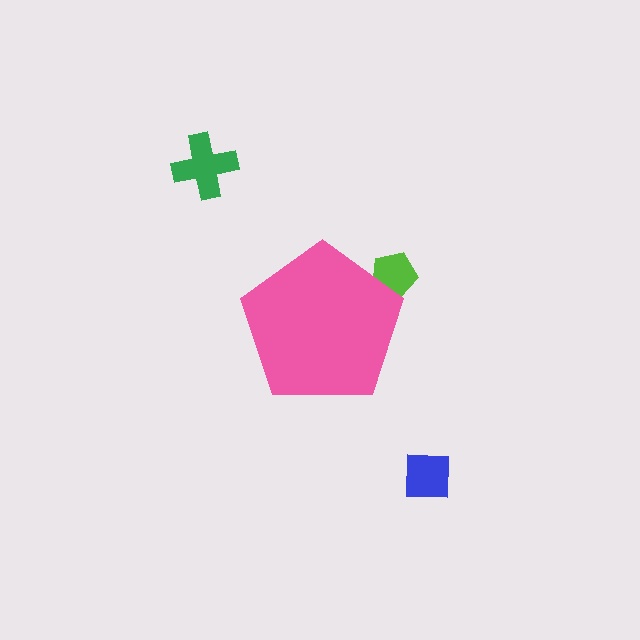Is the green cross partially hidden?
No, the green cross is fully visible.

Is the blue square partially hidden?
No, the blue square is fully visible.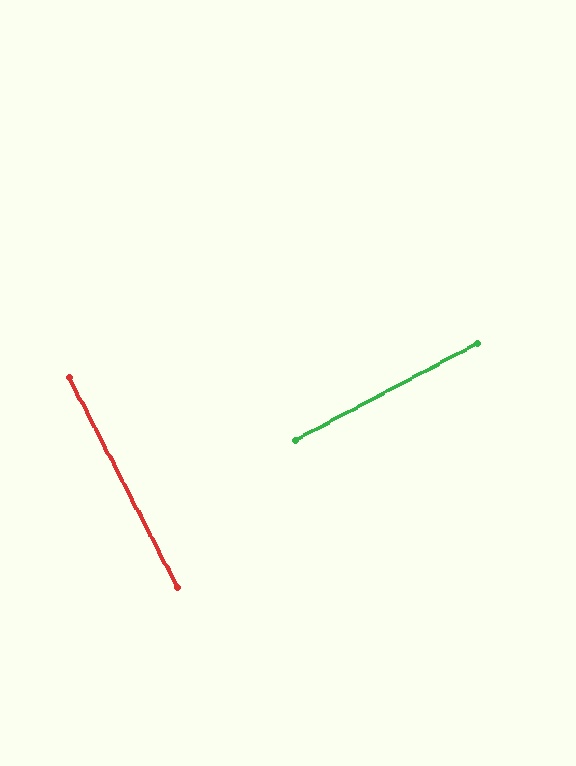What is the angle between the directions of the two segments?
Approximately 89 degrees.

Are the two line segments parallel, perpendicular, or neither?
Perpendicular — they meet at approximately 89°.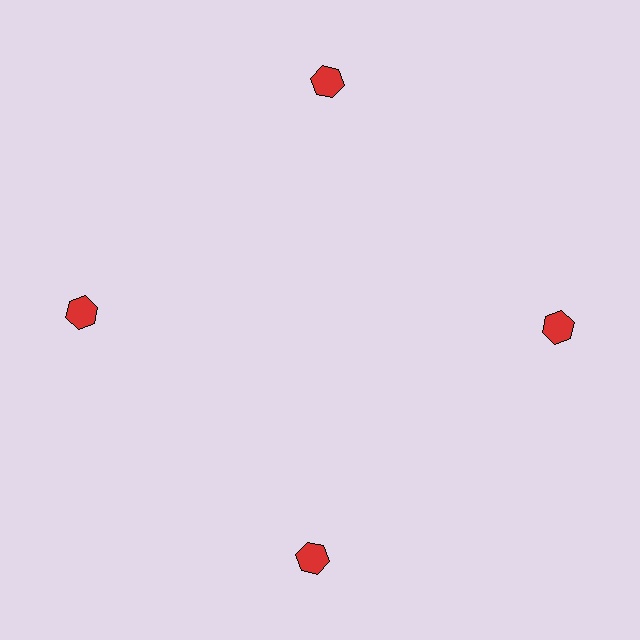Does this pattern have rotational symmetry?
Yes, this pattern has 4-fold rotational symmetry. It looks the same after rotating 90 degrees around the center.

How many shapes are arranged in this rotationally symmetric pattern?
There are 4 shapes, arranged in 4 groups of 1.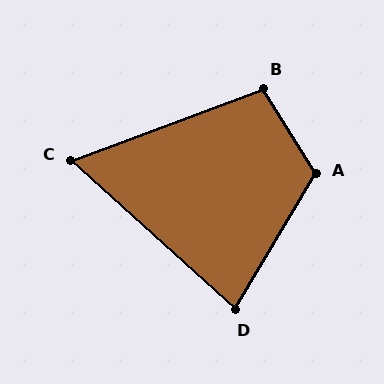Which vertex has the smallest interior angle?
C, at approximately 63 degrees.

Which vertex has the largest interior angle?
A, at approximately 117 degrees.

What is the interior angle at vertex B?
Approximately 101 degrees (obtuse).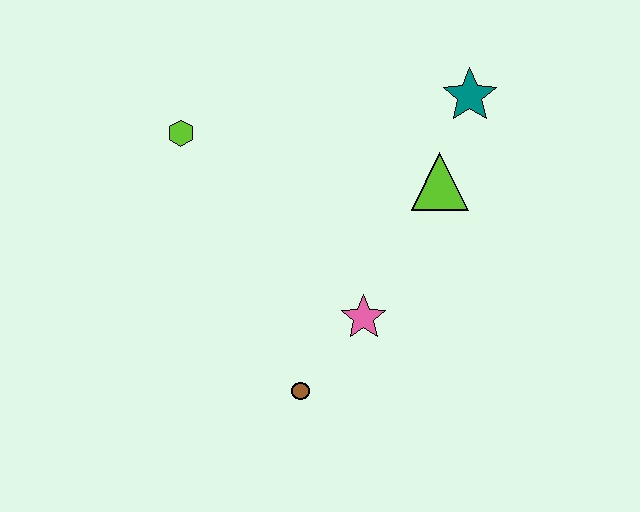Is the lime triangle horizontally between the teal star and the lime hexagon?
Yes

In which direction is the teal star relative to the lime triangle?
The teal star is above the lime triangle.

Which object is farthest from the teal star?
The brown circle is farthest from the teal star.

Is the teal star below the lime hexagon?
No